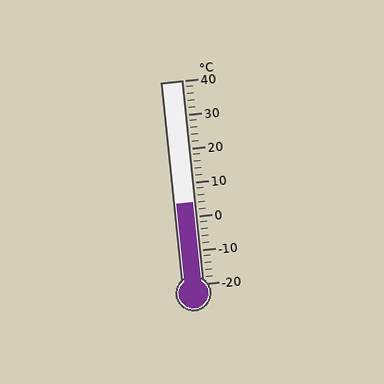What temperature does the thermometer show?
The thermometer shows approximately 4°C.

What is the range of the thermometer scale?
The thermometer scale ranges from -20°C to 40°C.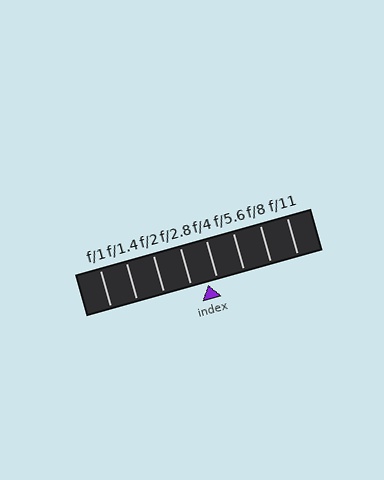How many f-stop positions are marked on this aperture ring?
There are 8 f-stop positions marked.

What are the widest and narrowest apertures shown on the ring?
The widest aperture shown is f/1 and the narrowest is f/11.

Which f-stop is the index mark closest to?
The index mark is closest to f/4.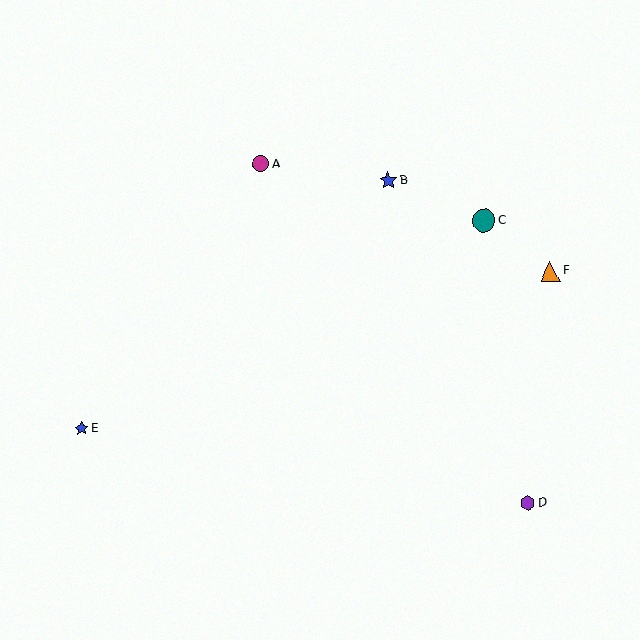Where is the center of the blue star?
The center of the blue star is at (388, 181).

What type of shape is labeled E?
Shape E is a blue star.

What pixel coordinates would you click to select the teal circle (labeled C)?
Click at (484, 221) to select the teal circle C.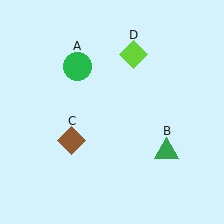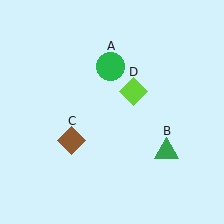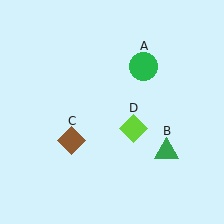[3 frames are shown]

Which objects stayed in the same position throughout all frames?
Green triangle (object B) and brown diamond (object C) remained stationary.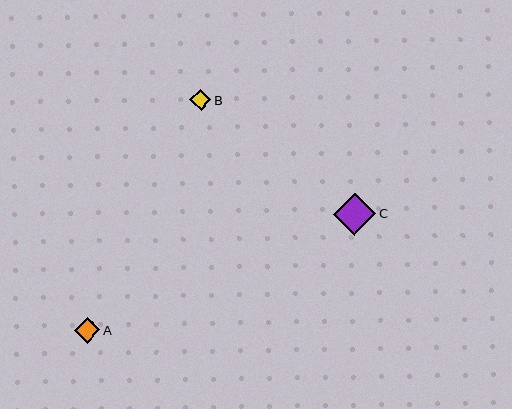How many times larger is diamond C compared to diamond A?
Diamond C is approximately 1.7 times the size of diamond A.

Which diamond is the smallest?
Diamond B is the smallest with a size of approximately 21 pixels.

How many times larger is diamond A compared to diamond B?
Diamond A is approximately 1.2 times the size of diamond B.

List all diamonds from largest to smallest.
From largest to smallest: C, A, B.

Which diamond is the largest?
Diamond C is the largest with a size of approximately 42 pixels.